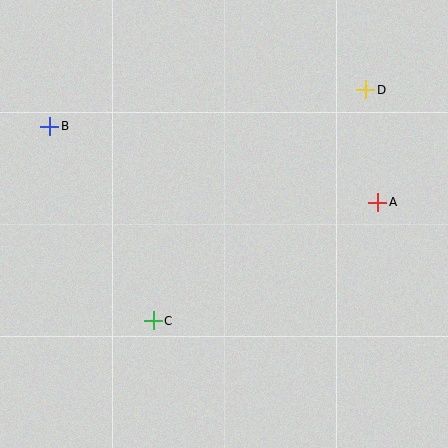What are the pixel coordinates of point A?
Point A is at (378, 202).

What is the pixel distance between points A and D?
The distance between A and D is 113 pixels.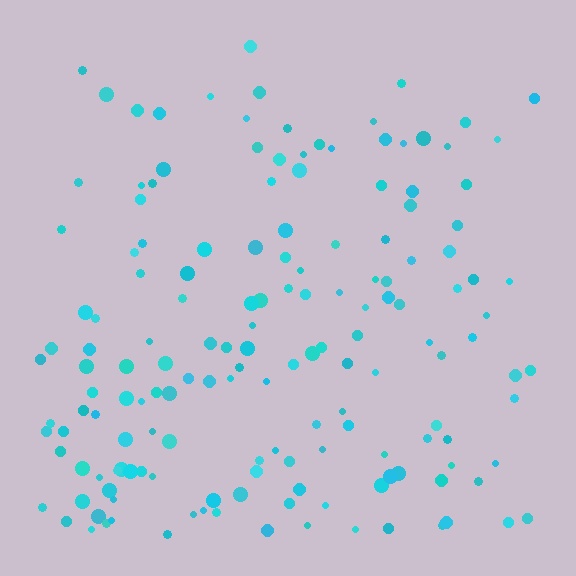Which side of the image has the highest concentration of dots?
The bottom.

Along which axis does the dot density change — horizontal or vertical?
Vertical.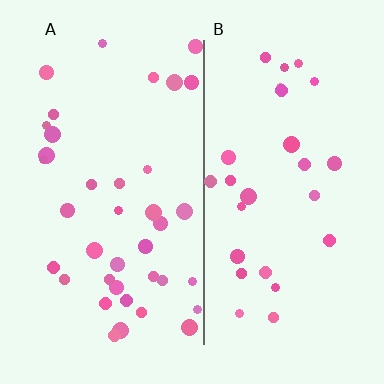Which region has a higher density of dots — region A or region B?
A (the left).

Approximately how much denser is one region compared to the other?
Approximately 1.4× — region A over region B.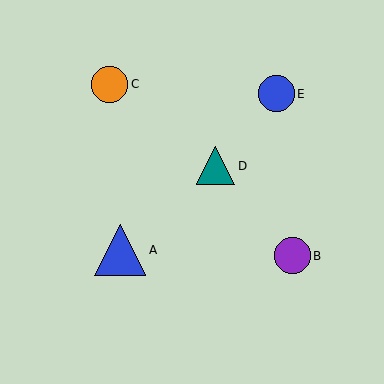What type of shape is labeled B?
Shape B is a purple circle.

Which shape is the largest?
The blue triangle (labeled A) is the largest.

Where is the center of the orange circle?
The center of the orange circle is at (110, 84).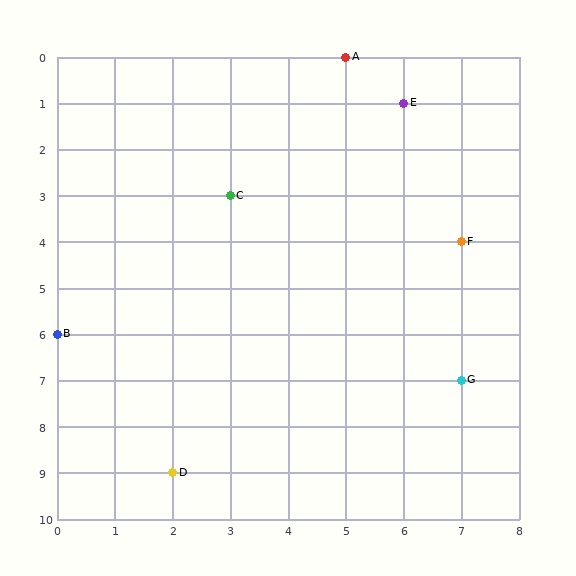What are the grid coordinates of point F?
Point F is at grid coordinates (7, 4).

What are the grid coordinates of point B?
Point B is at grid coordinates (0, 6).